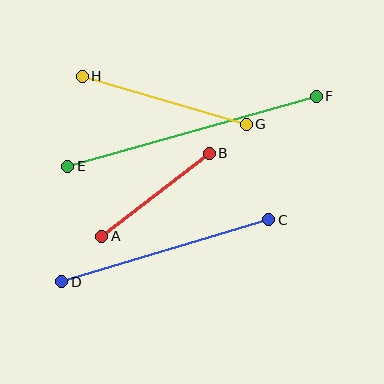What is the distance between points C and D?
The distance is approximately 216 pixels.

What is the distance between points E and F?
The distance is approximately 258 pixels.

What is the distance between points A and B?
The distance is approximately 136 pixels.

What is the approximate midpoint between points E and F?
The midpoint is at approximately (192, 131) pixels.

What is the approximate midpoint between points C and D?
The midpoint is at approximately (165, 251) pixels.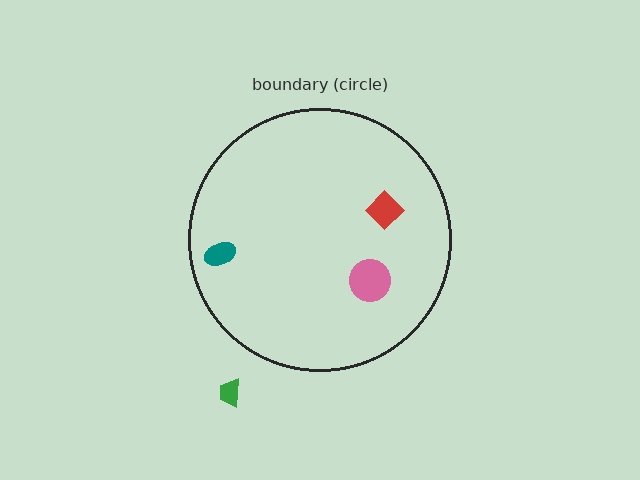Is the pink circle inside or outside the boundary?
Inside.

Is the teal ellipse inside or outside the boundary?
Inside.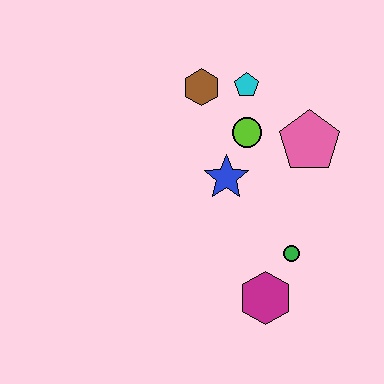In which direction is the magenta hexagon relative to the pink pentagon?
The magenta hexagon is below the pink pentagon.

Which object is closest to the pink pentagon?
The lime circle is closest to the pink pentagon.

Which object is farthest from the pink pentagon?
The magenta hexagon is farthest from the pink pentagon.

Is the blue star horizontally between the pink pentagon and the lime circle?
No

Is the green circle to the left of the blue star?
No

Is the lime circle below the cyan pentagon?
Yes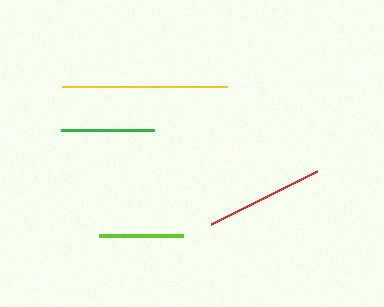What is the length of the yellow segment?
The yellow segment is approximately 166 pixels long.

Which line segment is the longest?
The yellow line is the longest at approximately 166 pixels.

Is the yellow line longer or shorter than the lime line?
The yellow line is longer than the lime line.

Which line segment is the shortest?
The lime line is the shortest at approximately 84 pixels.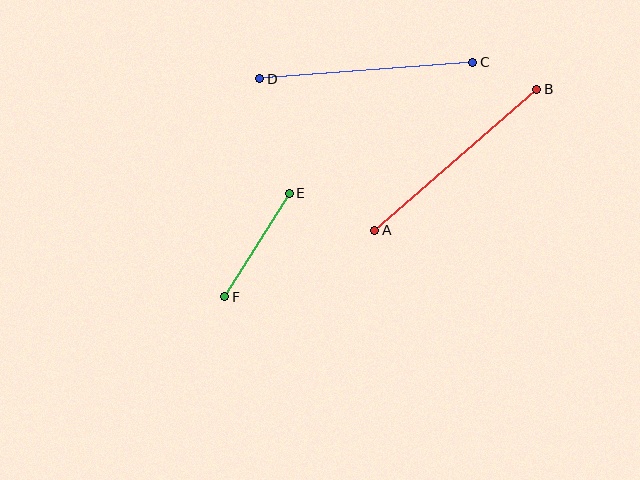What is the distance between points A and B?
The distance is approximately 215 pixels.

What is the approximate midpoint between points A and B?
The midpoint is at approximately (456, 160) pixels.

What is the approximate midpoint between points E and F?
The midpoint is at approximately (257, 245) pixels.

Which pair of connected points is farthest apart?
Points A and B are farthest apart.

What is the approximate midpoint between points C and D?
The midpoint is at approximately (366, 70) pixels.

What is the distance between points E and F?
The distance is approximately 122 pixels.